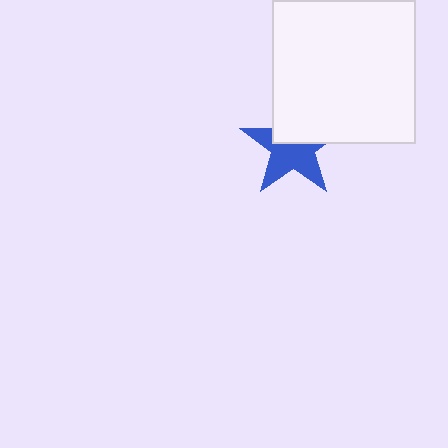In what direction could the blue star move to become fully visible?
The blue star could move down. That would shift it out from behind the white square entirely.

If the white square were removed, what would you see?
You would see the complete blue star.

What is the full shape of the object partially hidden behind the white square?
The partially hidden object is a blue star.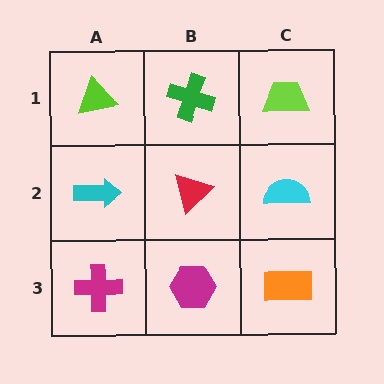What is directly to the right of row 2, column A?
A red triangle.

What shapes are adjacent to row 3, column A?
A cyan arrow (row 2, column A), a magenta hexagon (row 3, column B).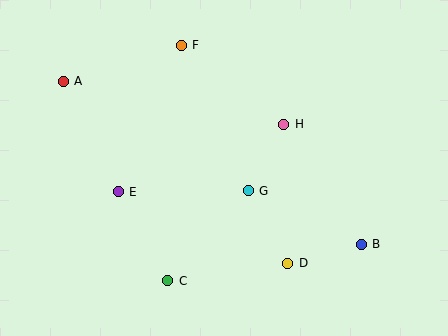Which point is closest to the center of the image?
Point G at (248, 191) is closest to the center.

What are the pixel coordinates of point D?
Point D is at (288, 263).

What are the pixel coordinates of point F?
Point F is at (181, 45).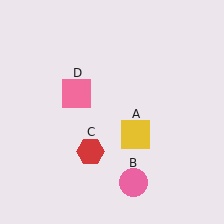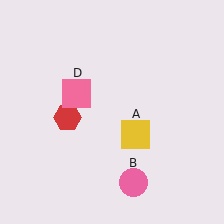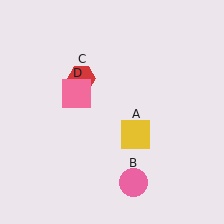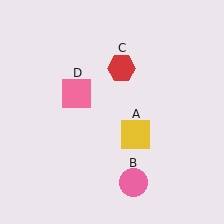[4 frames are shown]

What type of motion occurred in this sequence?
The red hexagon (object C) rotated clockwise around the center of the scene.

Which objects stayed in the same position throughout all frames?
Yellow square (object A) and pink circle (object B) and pink square (object D) remained stationary.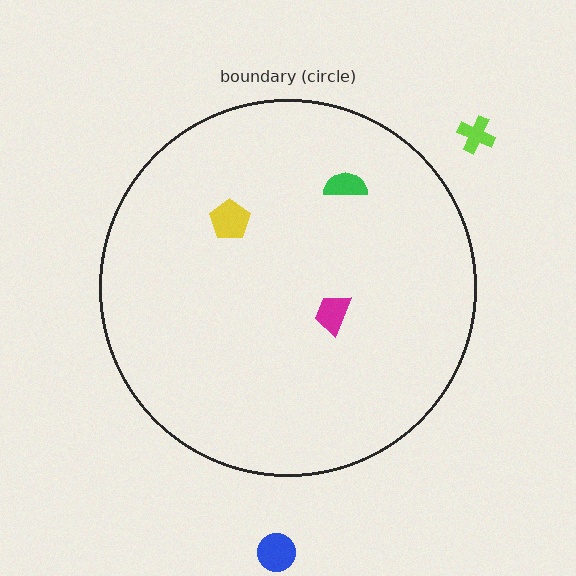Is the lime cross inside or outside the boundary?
Outside.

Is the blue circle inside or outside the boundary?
Outside.